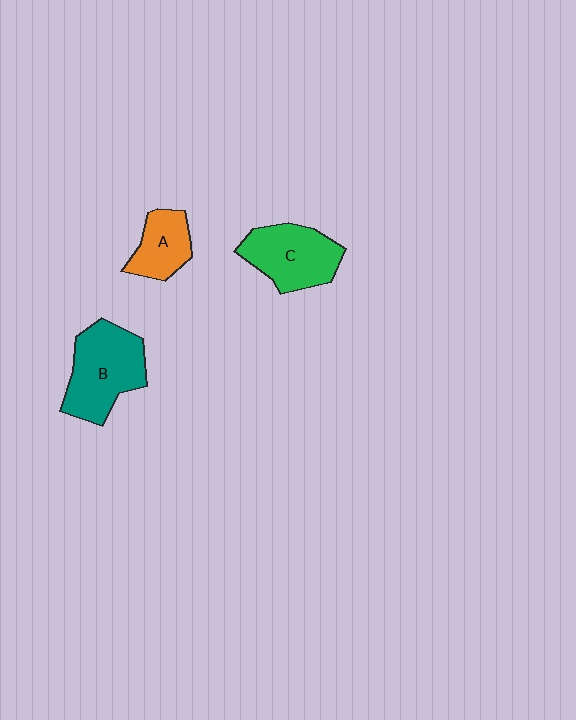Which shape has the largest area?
Shape B (teal).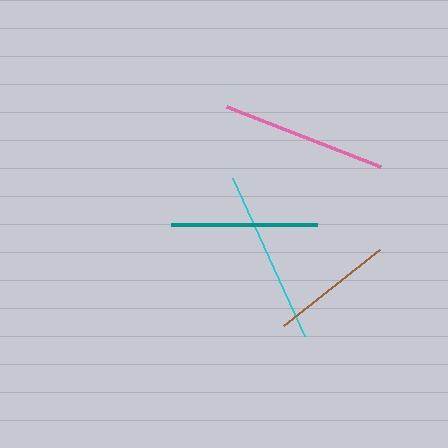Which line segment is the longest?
The cyan line is the longest at approximately 173 pixels.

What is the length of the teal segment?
The teal segment is approximately 146 pixels long.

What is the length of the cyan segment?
The cyan segment is approximately 173 pixels long.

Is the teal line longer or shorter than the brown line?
The teal line is longer than the brown line.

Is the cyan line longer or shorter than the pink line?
The cyan line is longer than the pink line.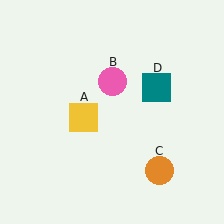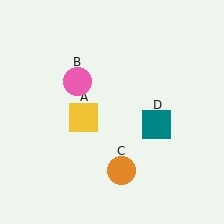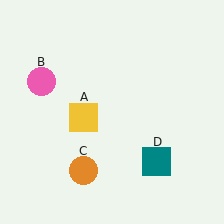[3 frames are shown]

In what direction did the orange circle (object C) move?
The orange circle (object C) moved left.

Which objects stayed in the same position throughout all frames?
Yellow square (object A) remained stationary.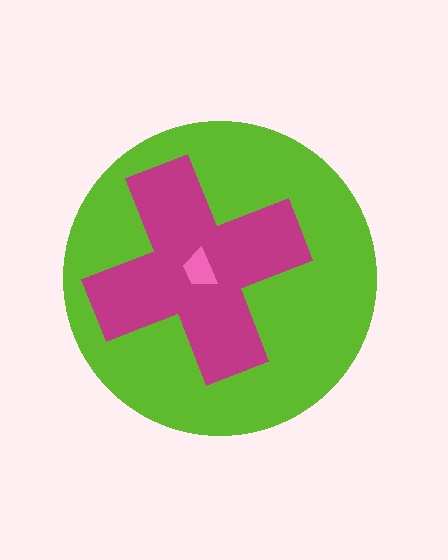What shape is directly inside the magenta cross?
The pink trapezoid.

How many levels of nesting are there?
3.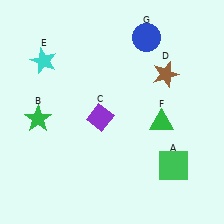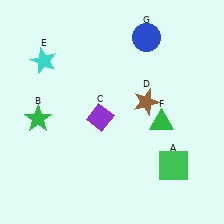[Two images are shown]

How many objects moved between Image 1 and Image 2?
1 object moved between the two images.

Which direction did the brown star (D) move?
The brown star (D) moved down.